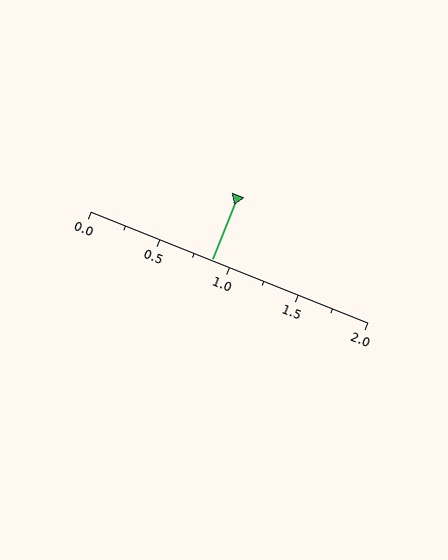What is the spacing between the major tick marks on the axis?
The major ticks are spaced 0.5 apart.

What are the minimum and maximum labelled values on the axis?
The axis runs from 0.0 to 2.0.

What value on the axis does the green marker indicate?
The marker indicates approximately 0.88.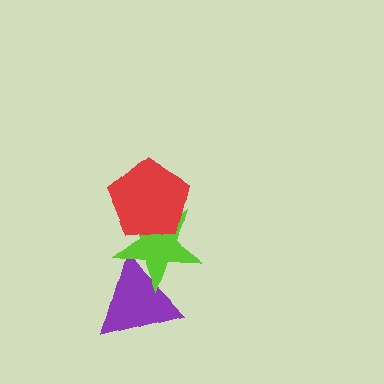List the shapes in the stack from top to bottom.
From top to bottom: the red pentagon, the lime star, the purple triangle.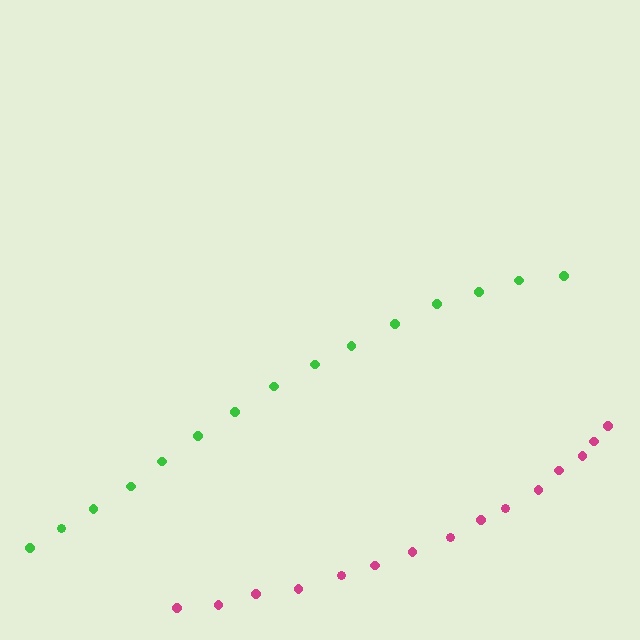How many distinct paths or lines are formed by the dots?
There are 2 distinct paths.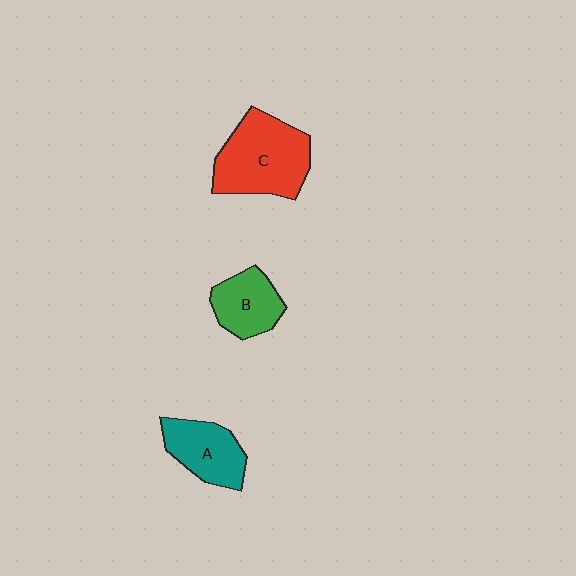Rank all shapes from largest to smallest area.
From largest to smallest: C (red), A (teal), B (green).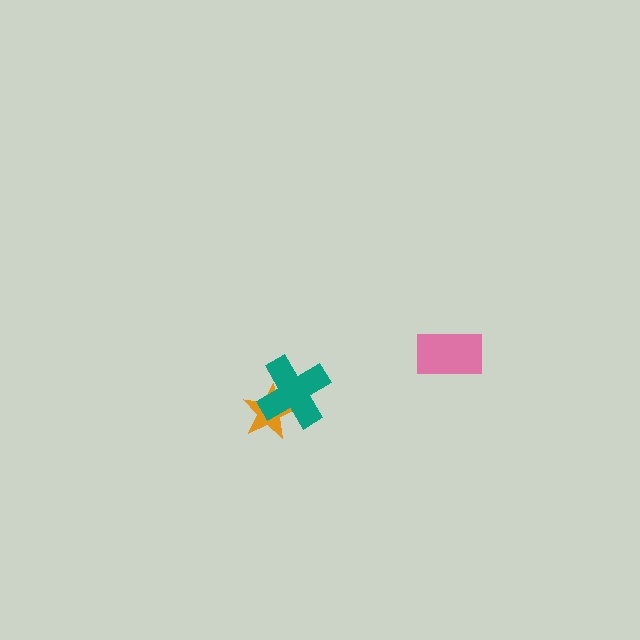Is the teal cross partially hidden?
No, no other shape covers it.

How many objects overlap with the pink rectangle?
0 objects overlap with the pink rectangle.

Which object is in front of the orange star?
The teal cross is in front of the orange star.